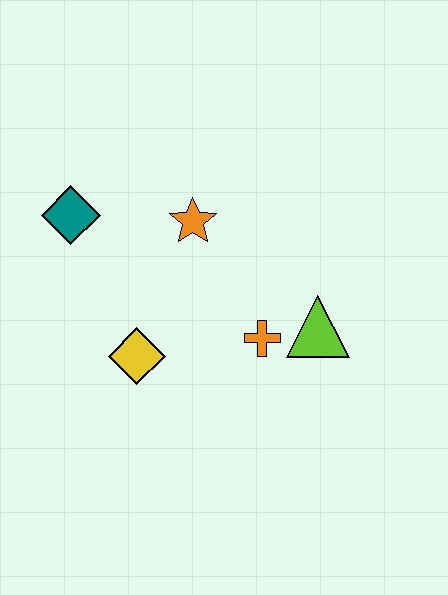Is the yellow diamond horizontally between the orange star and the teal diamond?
Yes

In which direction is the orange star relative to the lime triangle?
The orange star is to the left of the lime triangle.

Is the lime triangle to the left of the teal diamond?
No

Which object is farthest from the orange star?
The lime triangle is farthest from the orange star.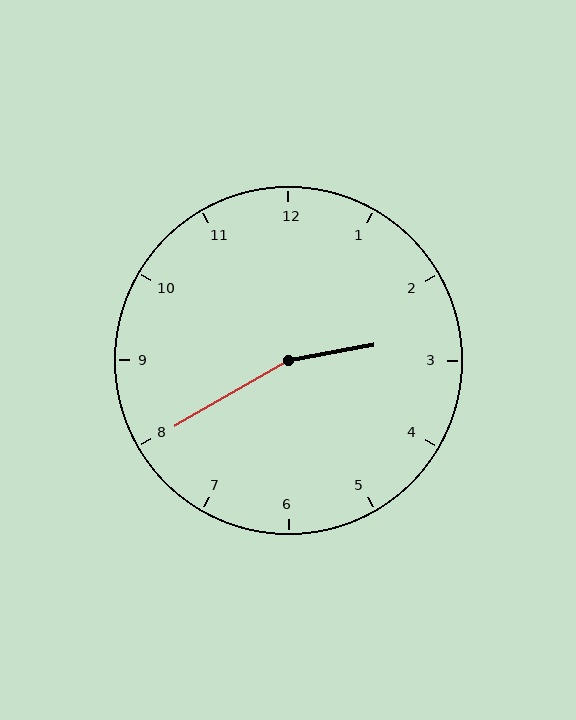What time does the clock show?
2:40.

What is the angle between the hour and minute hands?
Approximately 160 degrees.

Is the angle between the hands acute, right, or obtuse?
It is obtuse.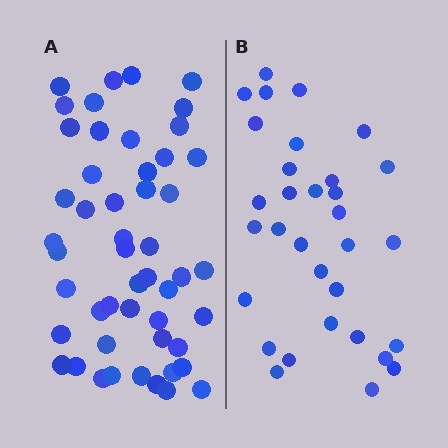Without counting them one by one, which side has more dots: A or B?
Region A (the left region) has more dots.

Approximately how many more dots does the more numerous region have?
Region A has approximately 20 more dots than region B.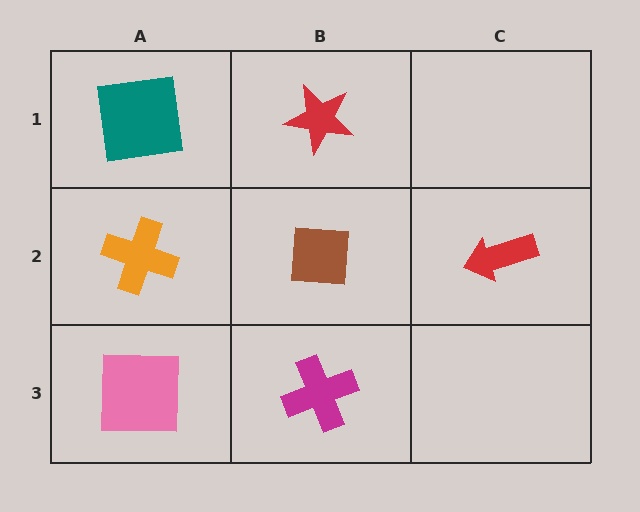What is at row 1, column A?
A teal square.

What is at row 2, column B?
A brown square.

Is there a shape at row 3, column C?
No, that cell is empty.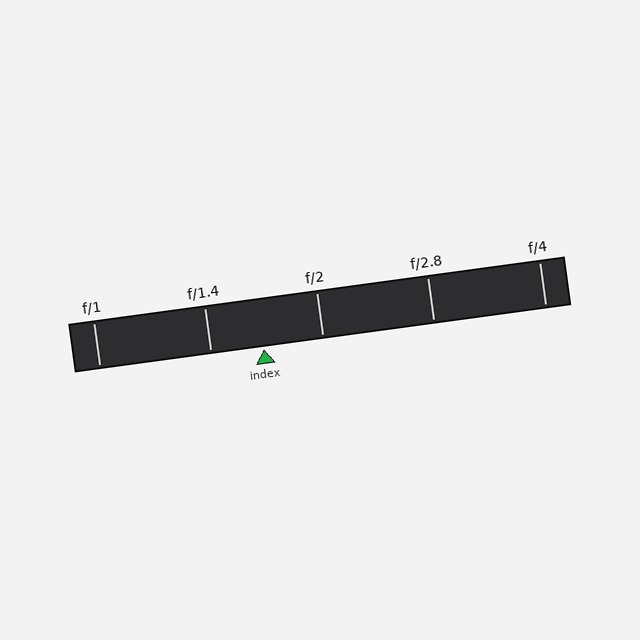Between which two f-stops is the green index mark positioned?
The index mark is between f/1.4 and f/2.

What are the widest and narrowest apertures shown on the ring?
The widest aperture shown is f/1 and the narrowest is f/4.